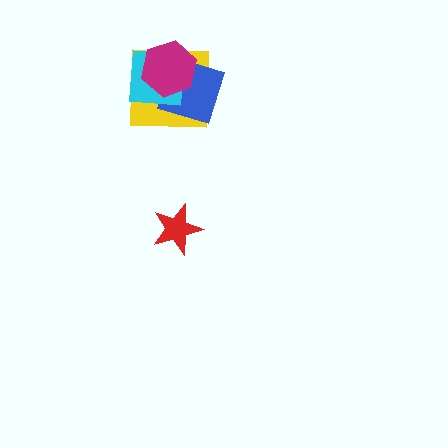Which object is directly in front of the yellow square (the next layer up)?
The blue square is directly in front of the yellow square.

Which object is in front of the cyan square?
The magenta hexagon is in front of the cyan square.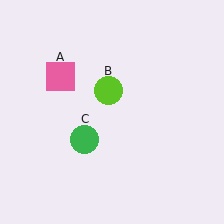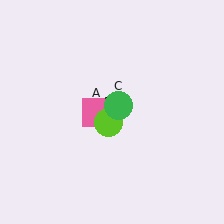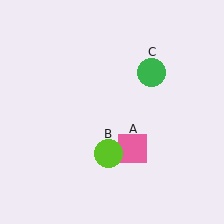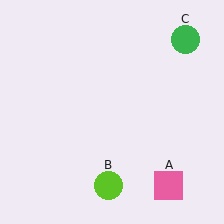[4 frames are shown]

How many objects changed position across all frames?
3 objects changed position: pink square (object A), lime circle (object B), green circle (object C).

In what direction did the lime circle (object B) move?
The lime circle (object B) moved down.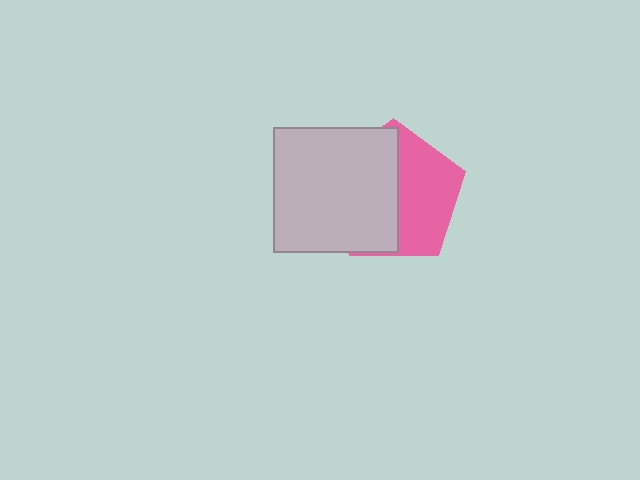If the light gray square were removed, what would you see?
You would see the complete pink pentagon.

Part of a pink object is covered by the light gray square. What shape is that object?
It is a pentagon.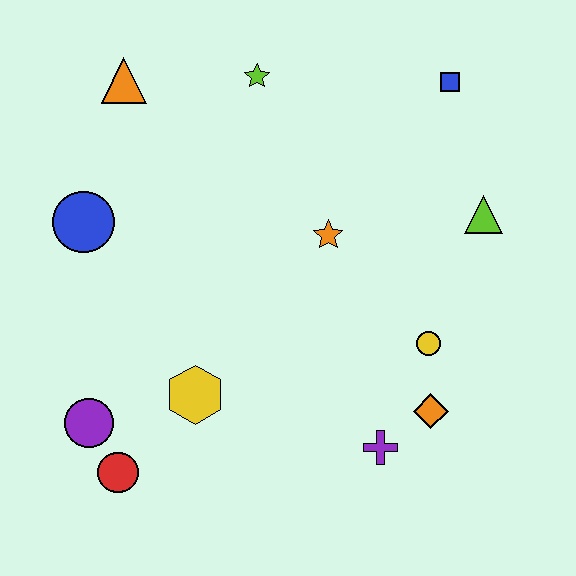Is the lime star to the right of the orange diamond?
No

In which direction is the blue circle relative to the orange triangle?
The blue circle is below the orange triangle.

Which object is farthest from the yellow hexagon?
The blue square is farthest from the yellow hexagon.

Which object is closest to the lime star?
The orange triangle is closest to the lime star.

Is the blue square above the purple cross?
Yes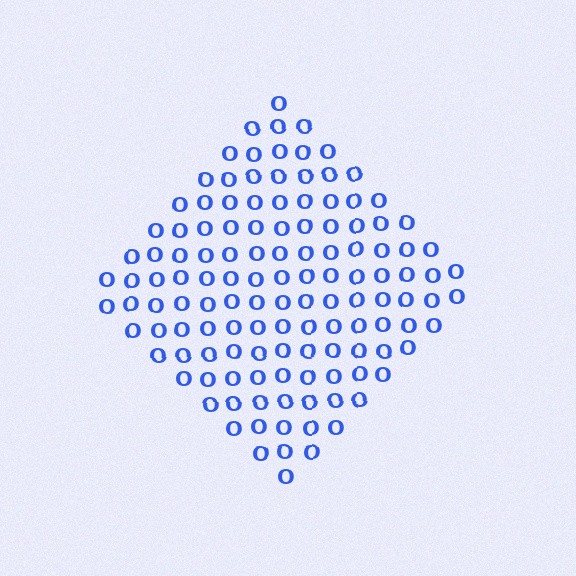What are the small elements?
The small elements are letter O's.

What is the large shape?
The large shape is a diamond.